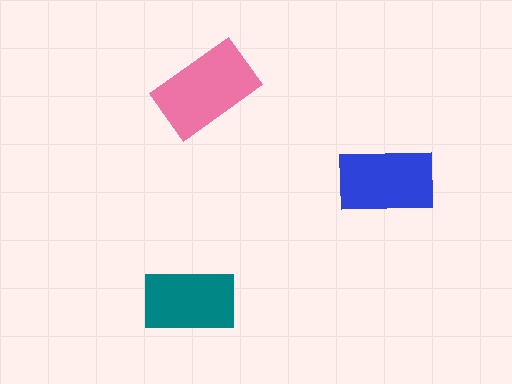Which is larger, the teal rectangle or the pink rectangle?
The pink one.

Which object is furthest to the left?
The teal rectangle is leftmost.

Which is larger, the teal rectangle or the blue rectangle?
The blue one.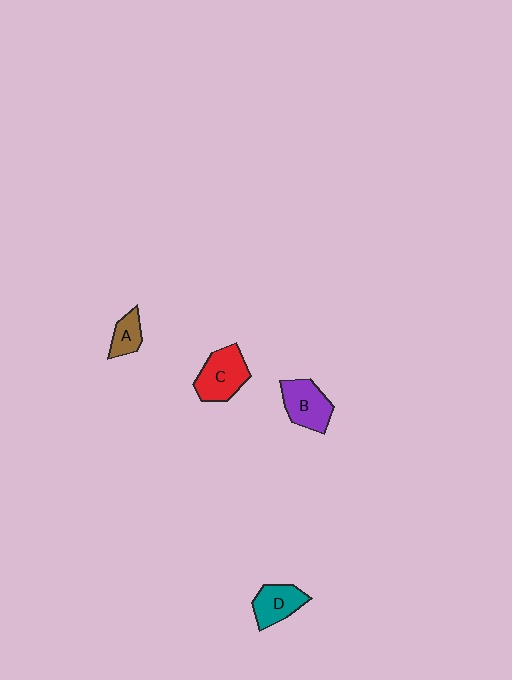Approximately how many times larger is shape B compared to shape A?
Approximately 1.8 times.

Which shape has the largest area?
Shape C (red).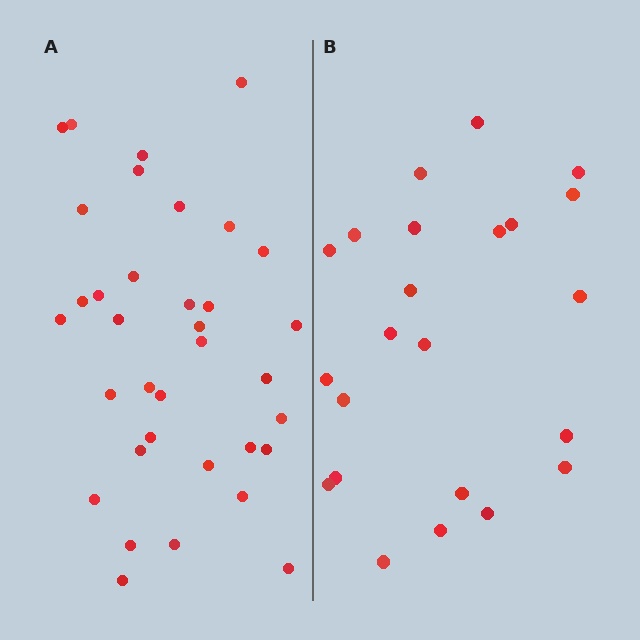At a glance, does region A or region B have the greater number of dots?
Region A (the left region) has more dots.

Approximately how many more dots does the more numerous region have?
Region A has roughly 12 or so more dots than region B.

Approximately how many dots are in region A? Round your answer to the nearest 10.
About 40 dots. (The exact count is 35, which rounds to 40.)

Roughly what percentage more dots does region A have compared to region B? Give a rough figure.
About 50% more.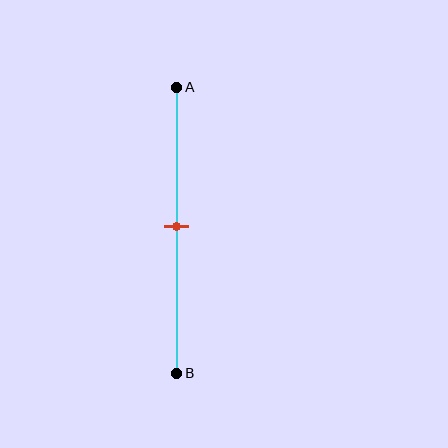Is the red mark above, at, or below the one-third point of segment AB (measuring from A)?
The red mark is below the one-third point of segment AB.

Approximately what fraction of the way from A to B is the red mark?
The red mark is approximately 50% of the way from A to B.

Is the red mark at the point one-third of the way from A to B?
No, the mark is at about 50% from A, not at the 33% one-third point.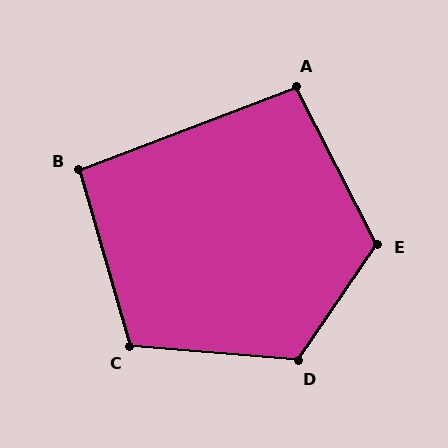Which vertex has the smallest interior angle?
B, at approximately 95 degrees.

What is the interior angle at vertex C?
Approximately 110 degrees (obtuse).